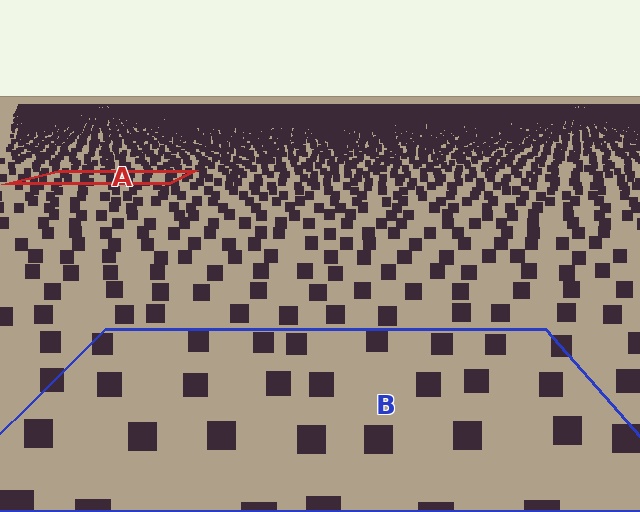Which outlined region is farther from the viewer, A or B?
Region A is farther from the viewer — the texture elements inside it appear smaller and more densely packed.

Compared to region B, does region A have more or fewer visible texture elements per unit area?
Region A has more texture elements per unit area — they are packed more densely because it is farther away.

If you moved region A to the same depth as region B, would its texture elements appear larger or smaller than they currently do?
They would appear larger. At a closer depth, the same texture elements are projected at a bigger on-screen size.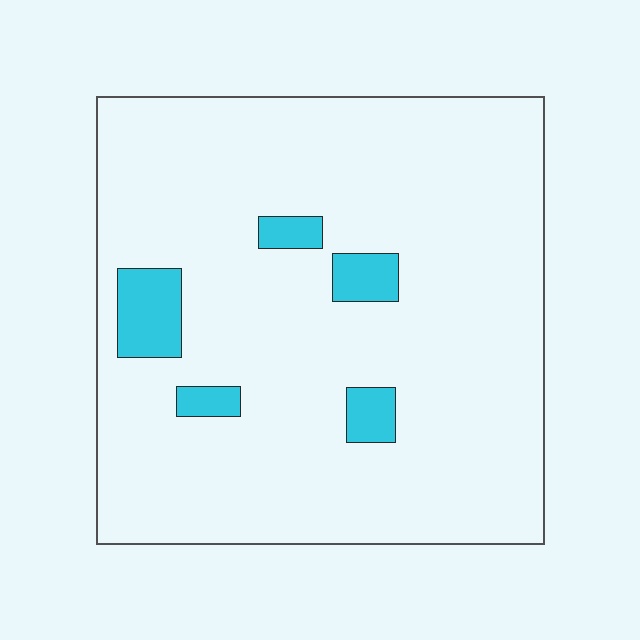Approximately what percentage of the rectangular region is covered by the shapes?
Approximately 10%.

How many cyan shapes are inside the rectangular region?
5.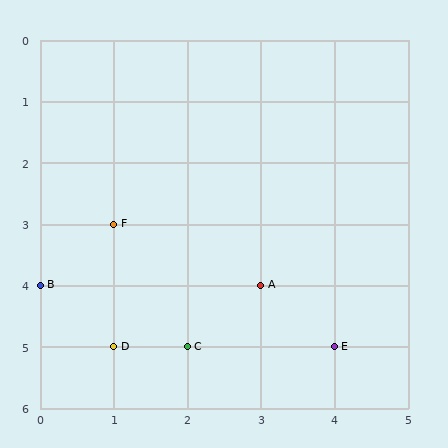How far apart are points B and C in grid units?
Points B and C are 2 columns and 1 row apart (about 2.2 grid units diagonally).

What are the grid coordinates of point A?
Point A is at grid coordinates (3, 4).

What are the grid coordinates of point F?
Point F is at grid coordinates (1, 3).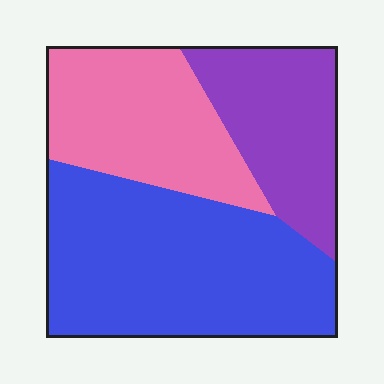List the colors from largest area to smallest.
From largest to smallest: blue, pink, purple.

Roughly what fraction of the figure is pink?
Pink takes up about one quarter (1/4) of the figure.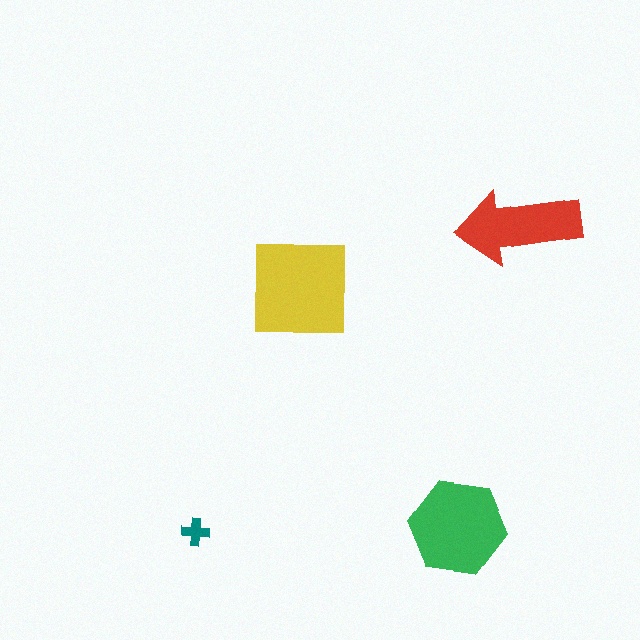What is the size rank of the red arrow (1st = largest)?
3rd.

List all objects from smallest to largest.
The teal cross, the red arrow, the green hexagon, the yellow square.